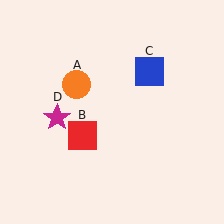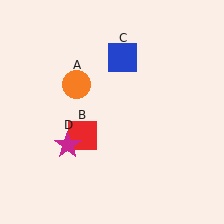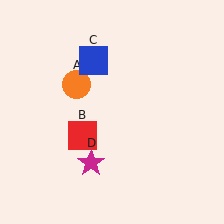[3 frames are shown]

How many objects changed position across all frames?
2 objects changed position: blue square (object C), magenta star (object D).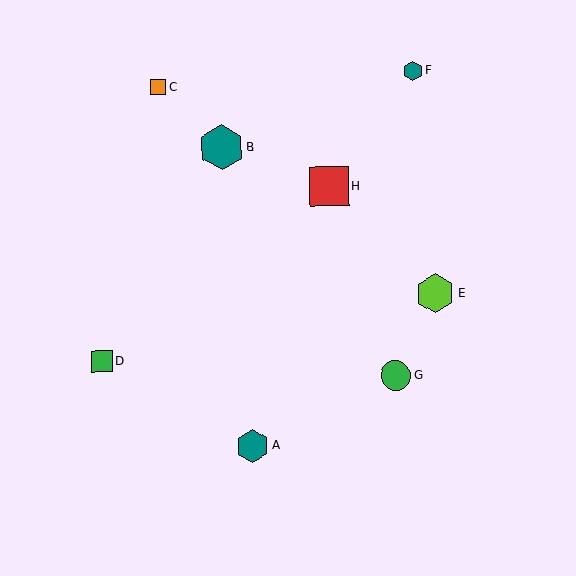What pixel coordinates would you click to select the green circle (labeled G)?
Click at (396, 375) to select the green circle G.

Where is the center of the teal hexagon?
The center of the teal hexagon is at (413, 71).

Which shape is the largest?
The teal hexagon (labeled B) is the largest.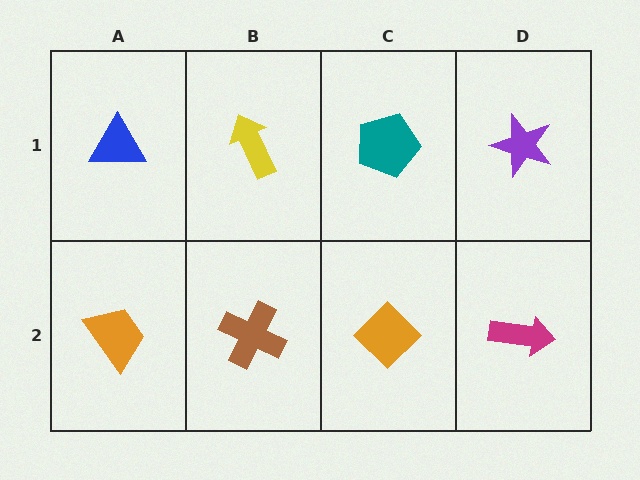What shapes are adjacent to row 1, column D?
A magenta arrow (row 2, column D), a teal pentagon (row 1, column C).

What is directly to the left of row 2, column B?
An orange trapezoid.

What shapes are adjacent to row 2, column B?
A yellow arrow (row 1, column B), an orange trapezoid (row 2, column A), an orange diamond (row 2, column C).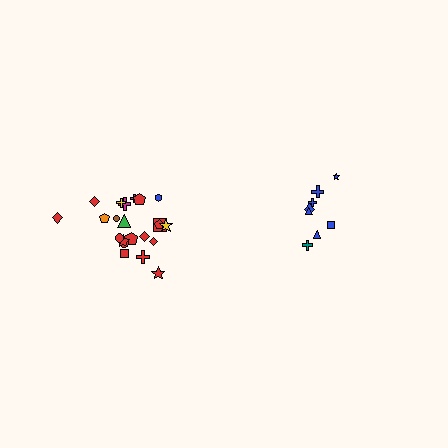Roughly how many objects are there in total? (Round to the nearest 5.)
Roughly 30 objects in total.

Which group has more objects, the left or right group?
The left group.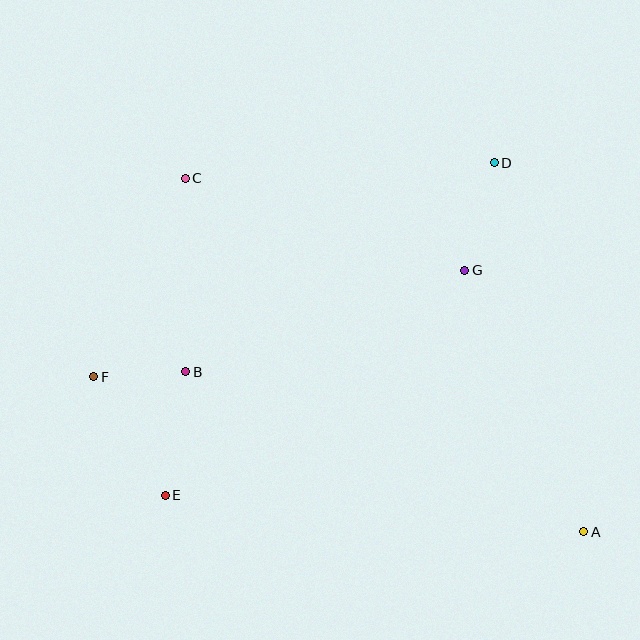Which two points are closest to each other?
Points B and F are closest to each other.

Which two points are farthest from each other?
Points A and C are farthest from each other.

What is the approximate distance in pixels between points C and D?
The distance between C and D is approximately 309 pixels.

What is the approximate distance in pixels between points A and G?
The distance between A and G is approximately 288 pixels.